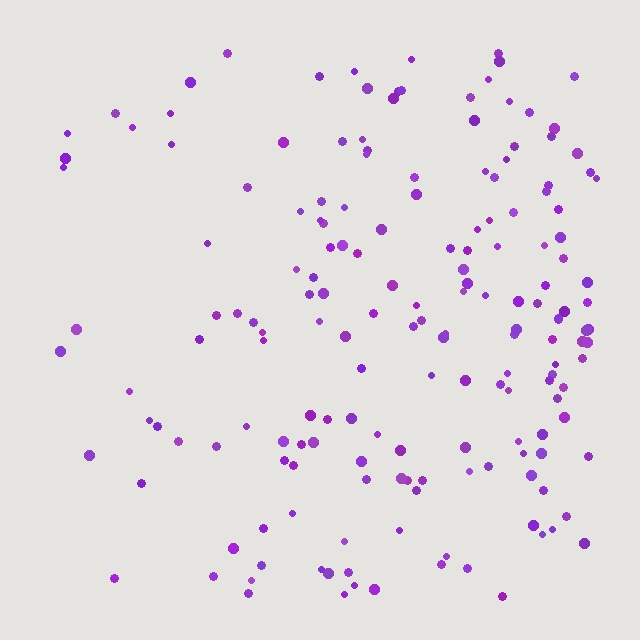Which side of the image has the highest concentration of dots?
The right.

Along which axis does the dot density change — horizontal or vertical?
Horizontal.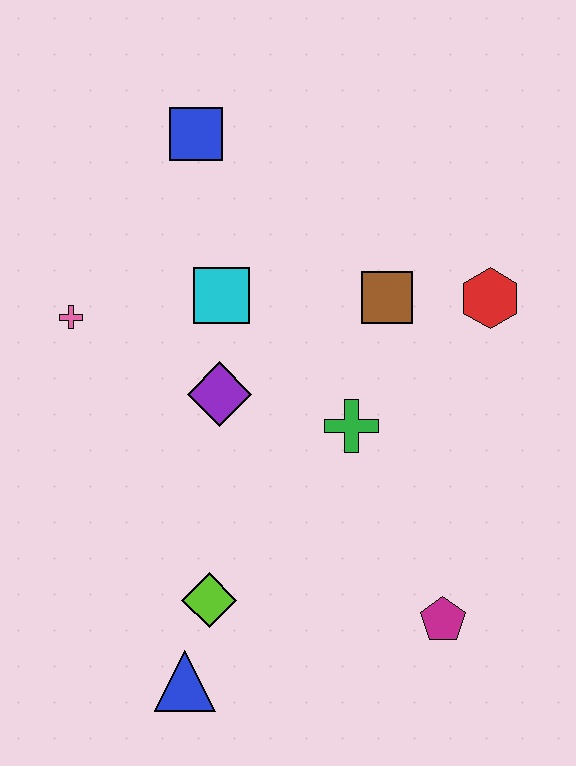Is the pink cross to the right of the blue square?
No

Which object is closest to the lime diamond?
The blue triangle is closest to the lime diamond.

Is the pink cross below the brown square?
Yes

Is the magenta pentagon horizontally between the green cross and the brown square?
No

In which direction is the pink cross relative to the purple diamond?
The pink cross is to the left of the purple diamond.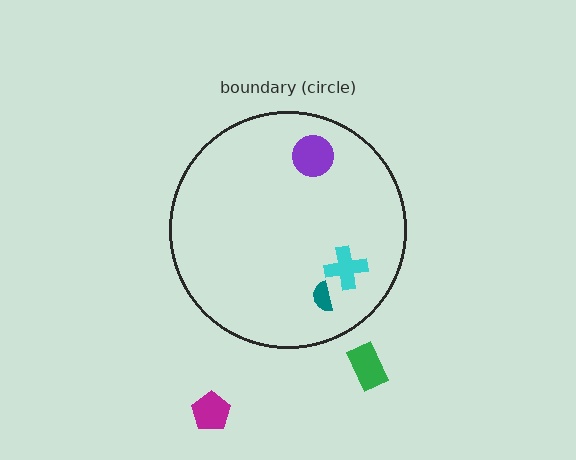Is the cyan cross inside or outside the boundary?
Inside.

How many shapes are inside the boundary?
3 inside, 2 outside.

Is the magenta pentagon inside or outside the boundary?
Outside.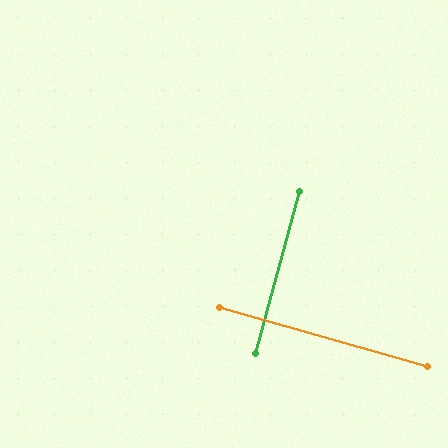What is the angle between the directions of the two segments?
Approximately 89 degrees.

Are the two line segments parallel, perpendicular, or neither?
Perpendicular — they meet at approximately 89°.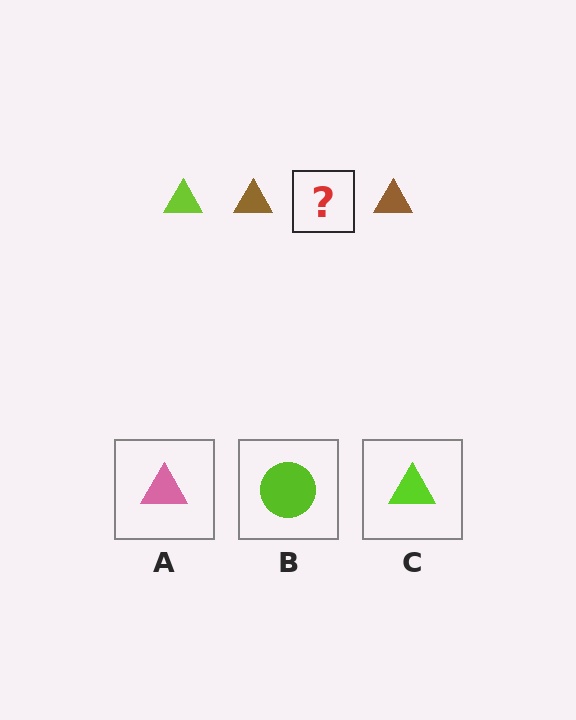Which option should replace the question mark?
Option C.